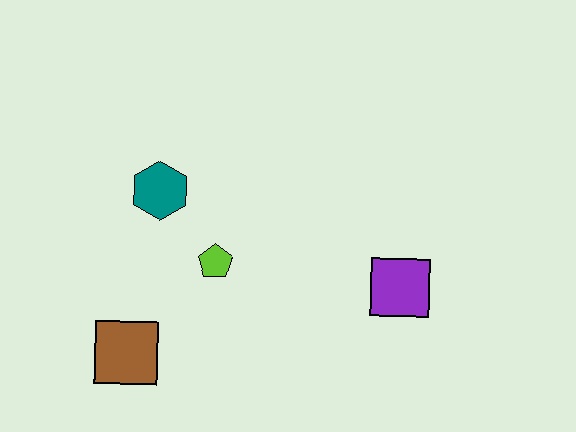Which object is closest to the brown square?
The lime pentagon is closest to the brown square.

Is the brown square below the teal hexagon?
Yes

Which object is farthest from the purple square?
The brown square is farthest from the purple square.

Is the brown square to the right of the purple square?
No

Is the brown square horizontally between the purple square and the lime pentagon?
No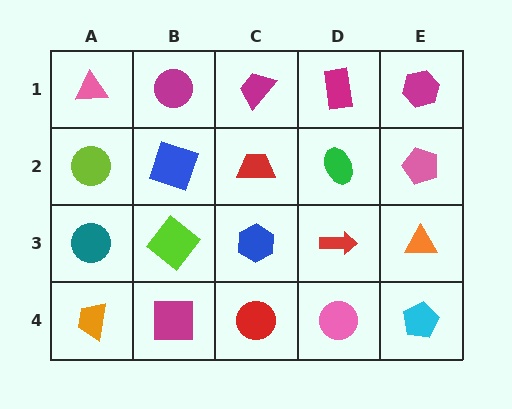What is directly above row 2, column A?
A pink triangle.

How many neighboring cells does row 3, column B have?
4.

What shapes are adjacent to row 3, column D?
A green ellipse (row 2, column D), a pink circle (row 4, column D), a blue hexagon (row 3, column C), an orange triangle (row 3, column E).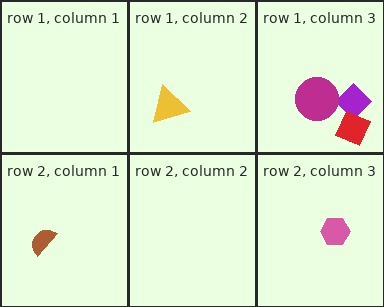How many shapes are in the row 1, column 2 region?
1.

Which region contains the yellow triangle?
The row 1, column 2 region.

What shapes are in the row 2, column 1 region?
The brown semicircle.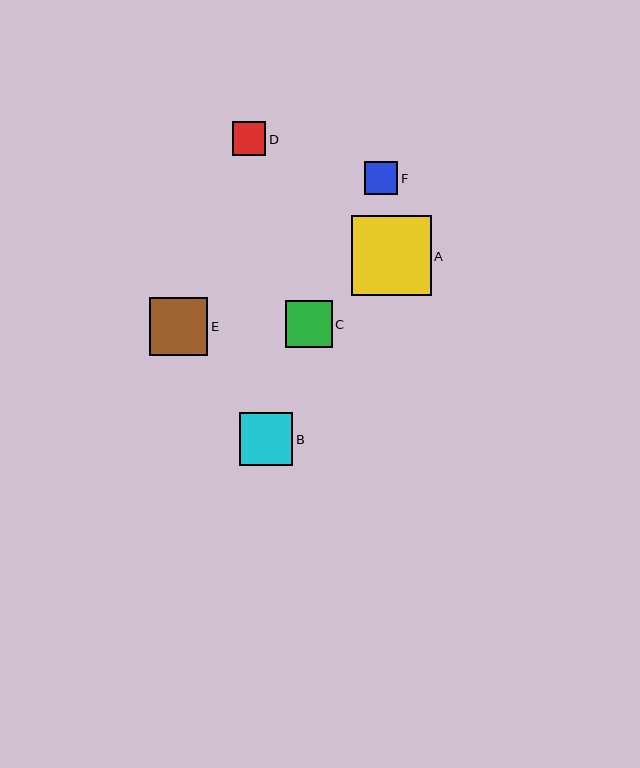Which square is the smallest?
Square F is the smallest with a size of approximately 33 pixels.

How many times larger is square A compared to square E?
Square A is approximately 1.4 times the size of square E.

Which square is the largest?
Square A is the largest with a size of approximately 80 pixels.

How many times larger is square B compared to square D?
Square B is approximately 1.6 times the size of square D.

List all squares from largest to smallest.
From largest to smallest: A, E, B, C, D, F.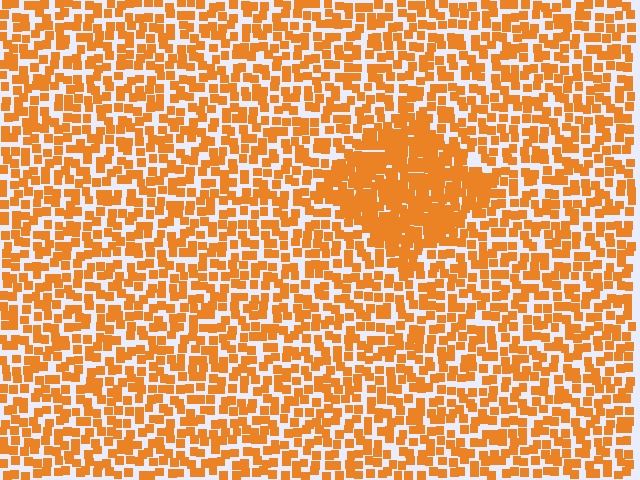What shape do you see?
I see a diamond.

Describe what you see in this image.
The image contains small orange elements arranged at two different densities. A diamond-shaped region is visible where the elements are more densely packed than the surrounding area.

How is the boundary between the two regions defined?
The boundary is defined by a change in element density (approximately 1.9x ratio). All elements are the same color, size, and shape.